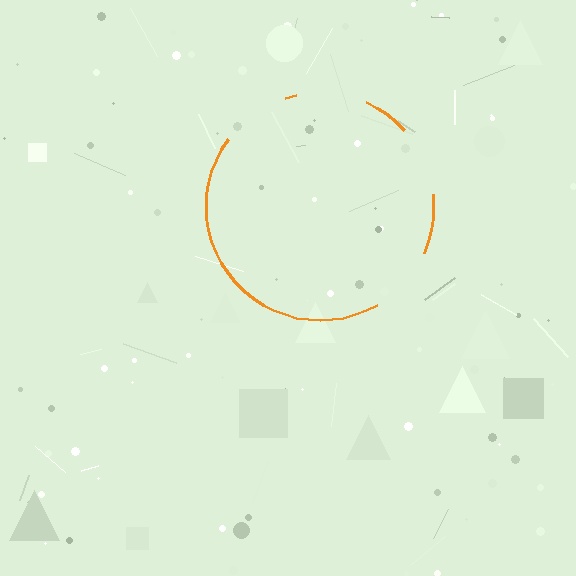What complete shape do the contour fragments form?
The contour fragments form a circle.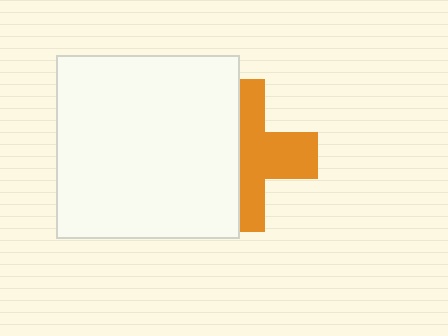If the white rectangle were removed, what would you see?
You would see the complete orange cross.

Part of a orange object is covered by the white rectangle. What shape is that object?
It is a cross.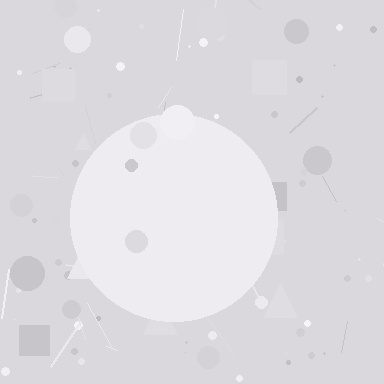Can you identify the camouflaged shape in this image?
The camouflaged shape is a circle.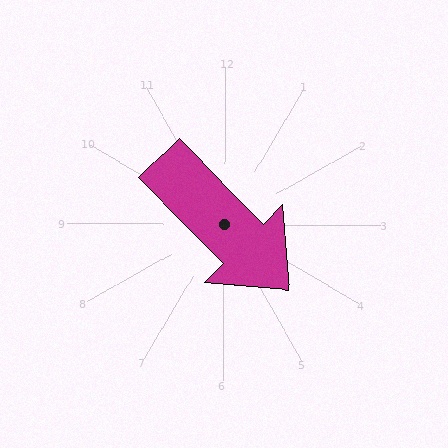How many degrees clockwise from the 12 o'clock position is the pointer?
Approximately 135 degrees.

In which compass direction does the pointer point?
Southeast.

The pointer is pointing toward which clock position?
Roughly 5 o'clock.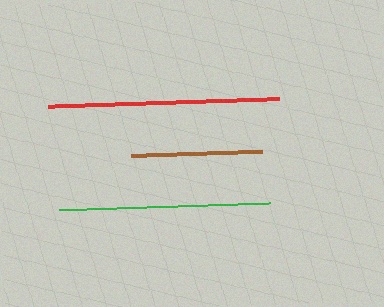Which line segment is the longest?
The red line is the longest at approximately 231 pixels.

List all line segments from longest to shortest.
From longest to shortest: red, green, brown.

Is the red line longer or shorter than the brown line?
The red line is longer than the brown line.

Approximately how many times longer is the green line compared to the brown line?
The green line is approximately 1.6 times the length of the brown line.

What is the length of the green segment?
The green segment is approximately 211 pixels long.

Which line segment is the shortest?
The brown line is the shortest at approximately 131 pixels.